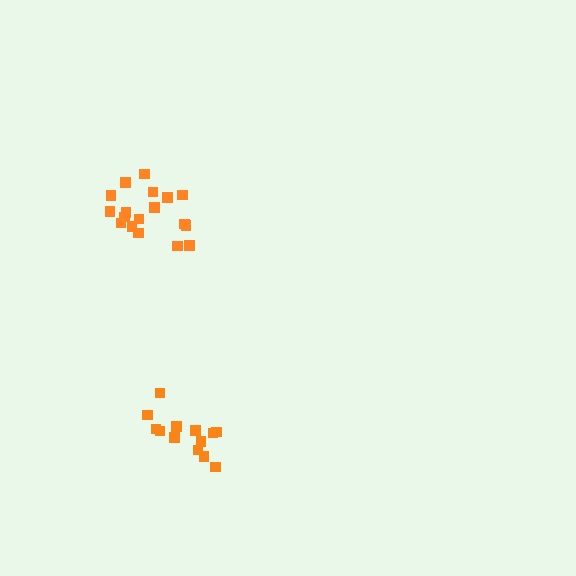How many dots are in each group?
Group 1: 13 dots, Group 2: 18 dots (31 total).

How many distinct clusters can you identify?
There are 2 distinct clusters.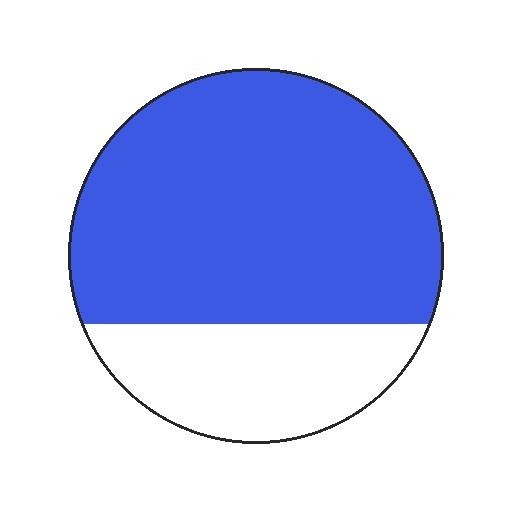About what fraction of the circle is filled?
About three quarters (3/4).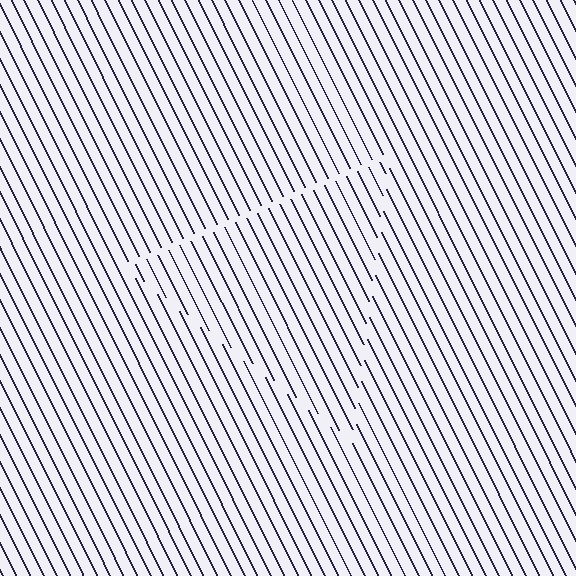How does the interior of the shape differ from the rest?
The interior of the shape contains the same grating, shifted by half a period — the contour is defined by the phase discontinuity where line-ends from the inner and outer gratings abut.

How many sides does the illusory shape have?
3 sides — the line-ends trace a triangle.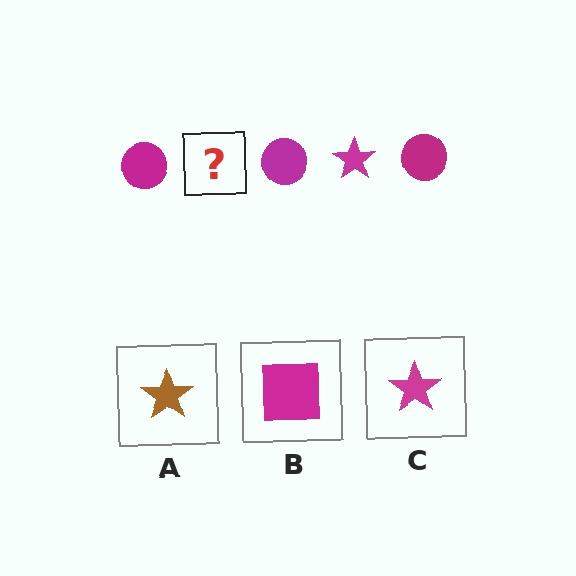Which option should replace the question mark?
Option C.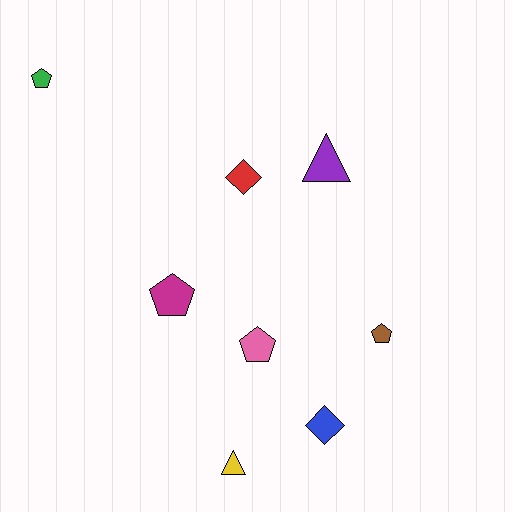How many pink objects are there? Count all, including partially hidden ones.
There is 1 pink object.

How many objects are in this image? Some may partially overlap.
There are 8 objects.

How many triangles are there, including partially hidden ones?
There are 2 triangles.